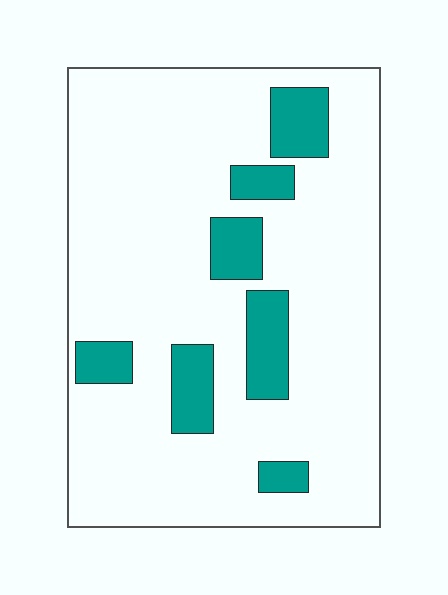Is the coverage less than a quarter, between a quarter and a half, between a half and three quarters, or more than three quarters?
Less than a quarter.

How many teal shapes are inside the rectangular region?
7.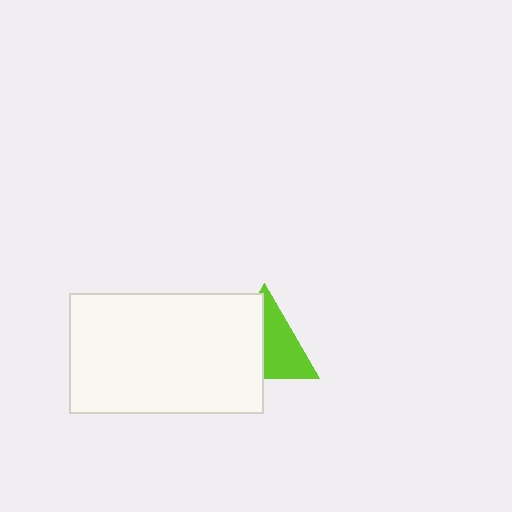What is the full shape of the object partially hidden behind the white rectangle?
The partially hidden object is a lime triangle.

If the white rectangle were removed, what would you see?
You would see the complete lime triangle.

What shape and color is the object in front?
The object in front is a white rectangle.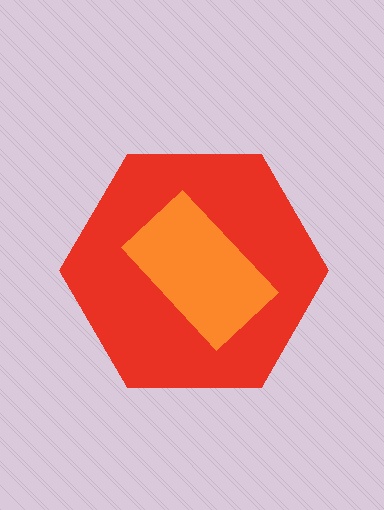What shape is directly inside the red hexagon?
The orange rectangle.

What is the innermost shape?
The orange rectangle.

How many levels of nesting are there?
2.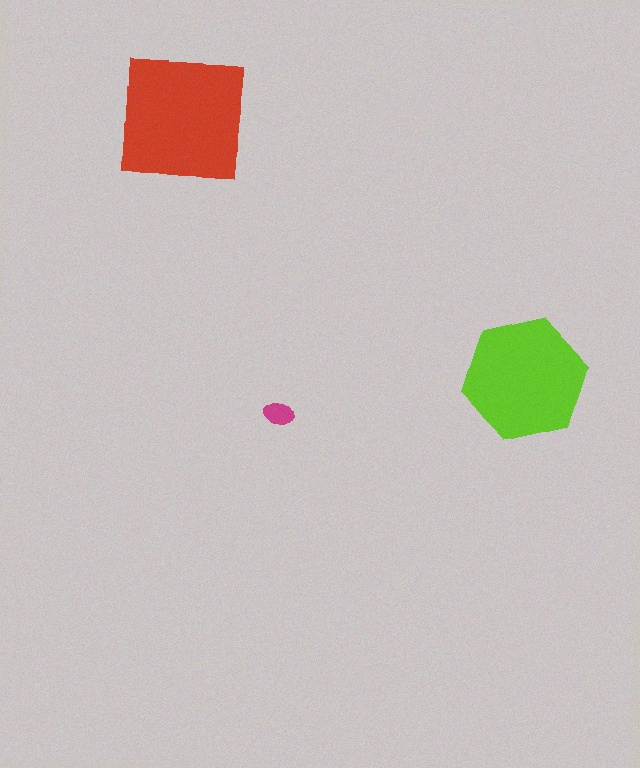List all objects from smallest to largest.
The magenta ellipse, the lime hexagon, the red square.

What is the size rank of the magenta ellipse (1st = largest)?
3rd.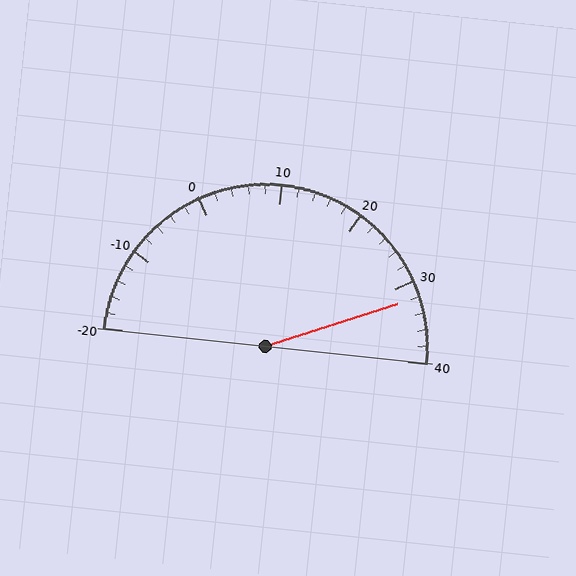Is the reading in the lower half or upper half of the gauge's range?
The reading is in the upper half of the range (-20 to 40).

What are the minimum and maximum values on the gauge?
The gauge ranges from -20 to 40.